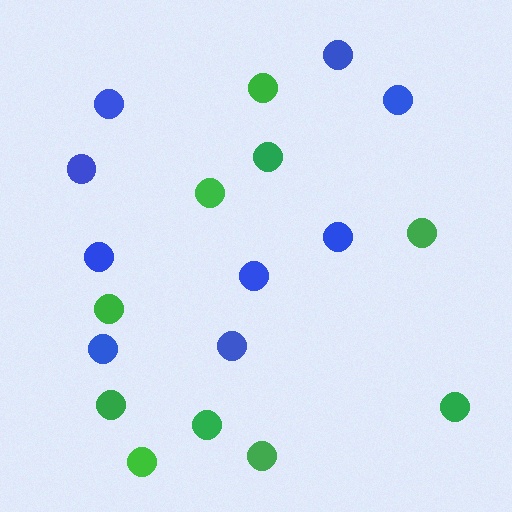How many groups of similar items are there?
There are 2 groups: one group of blue circles (9) and one group of green circles (10).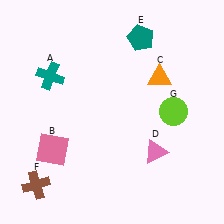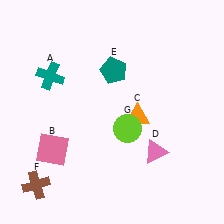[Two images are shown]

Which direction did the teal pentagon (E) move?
The teal pentagon (E) moved down.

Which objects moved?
The objects that moved are: the orange triangle (C), the teal pentagon (E), the lime circle (G).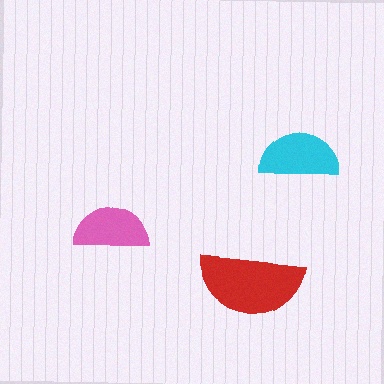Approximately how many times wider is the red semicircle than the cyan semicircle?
About 1.5 times wider.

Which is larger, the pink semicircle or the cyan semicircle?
The cyan one.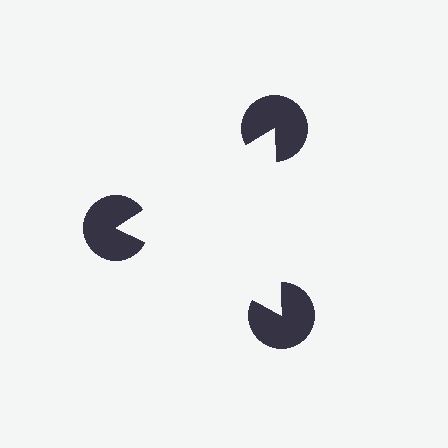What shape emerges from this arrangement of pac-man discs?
An illusory triangle — its edges are inferred from the aligned wedge cuts in the pac-man discs, not physically drawn.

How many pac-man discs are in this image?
There are 3 — one at each vertex of the illusory triangle.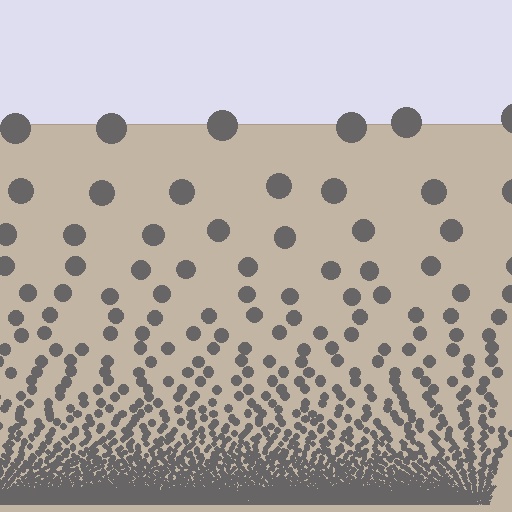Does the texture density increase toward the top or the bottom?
Density increases toward the bottom.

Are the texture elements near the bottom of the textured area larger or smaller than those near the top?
Smaller. The gradient is inverted — elements near the bottom are smaller and denser.